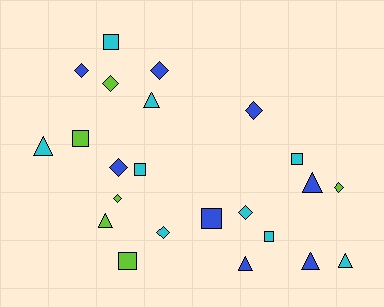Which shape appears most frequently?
Diamond, with 9 objects.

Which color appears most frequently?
Cyan, with 9 objects.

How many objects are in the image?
There are 23 objects.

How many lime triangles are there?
There is 1 lime triangle.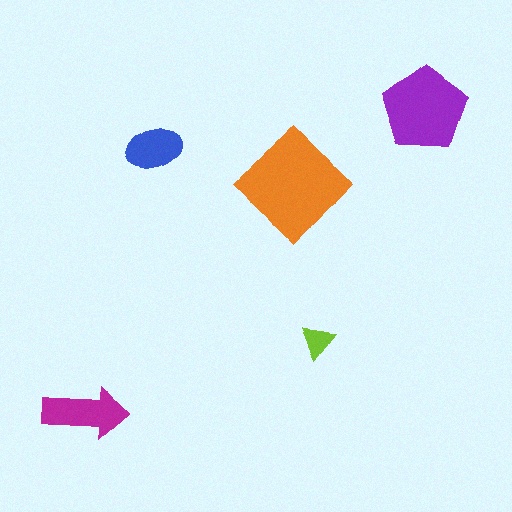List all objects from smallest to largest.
The lime triangle, the blue ellipse, the magenta arrow, the purple pentagon, the orange diamond.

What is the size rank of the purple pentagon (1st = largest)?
2nd.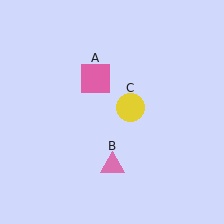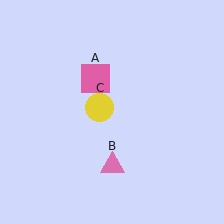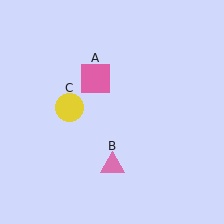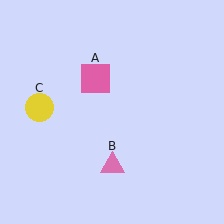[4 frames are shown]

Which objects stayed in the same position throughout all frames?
Pink square (object A) and pink triangle (object B) remained stationary.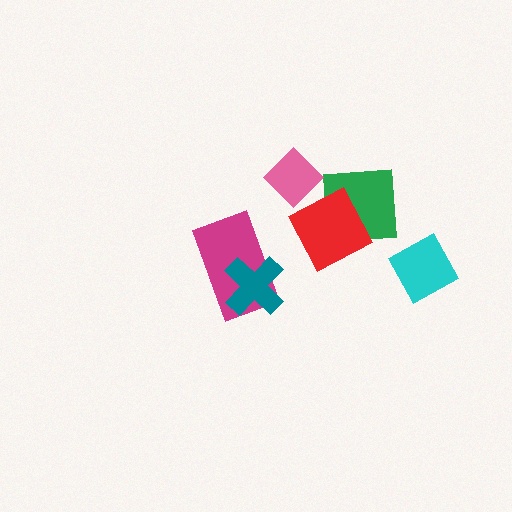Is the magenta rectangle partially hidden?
Yes, it is partially covered by another shape.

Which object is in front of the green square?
The red diamond is in front of the green square.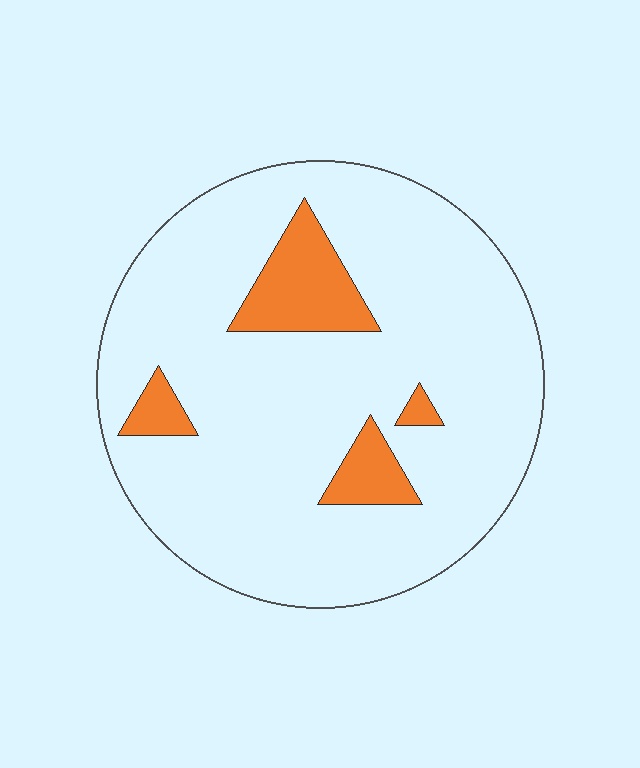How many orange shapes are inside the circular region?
4.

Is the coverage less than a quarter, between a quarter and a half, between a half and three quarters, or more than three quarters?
Less than a quarter.